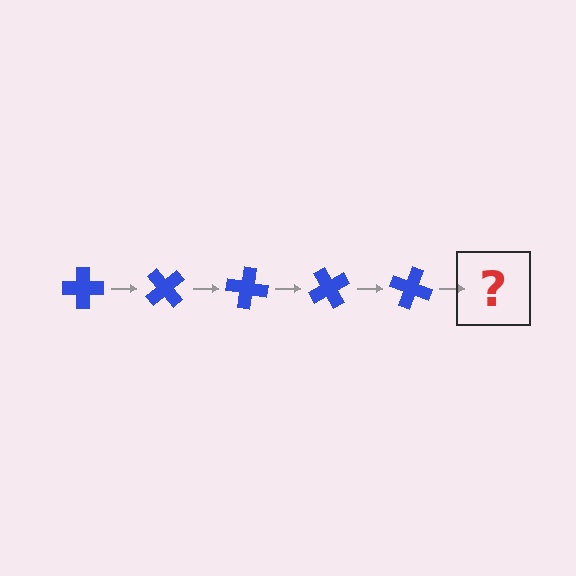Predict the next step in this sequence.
The next step is a blue cross rotated 250 degrees.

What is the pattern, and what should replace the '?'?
The pattern is that the cross rotates 50 degrees each step. The '?' should be a blue cross rotated 250 degrees.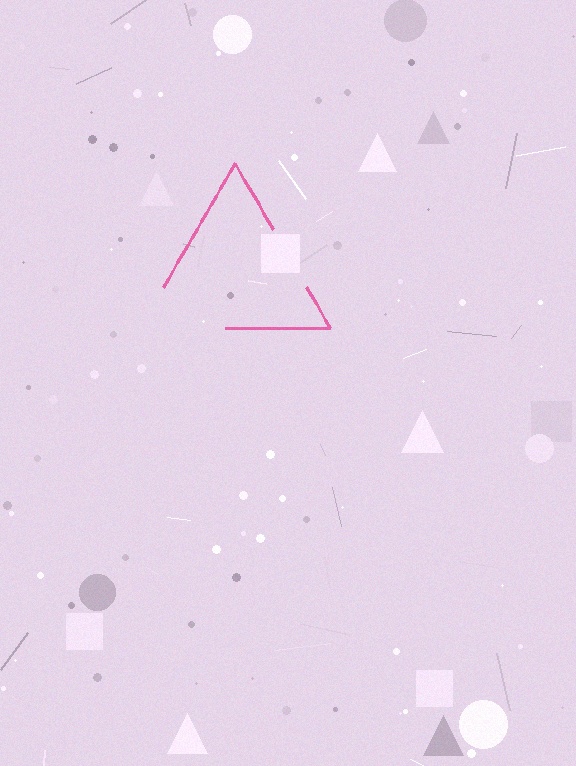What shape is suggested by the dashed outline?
The dashed outline suggests a triangle.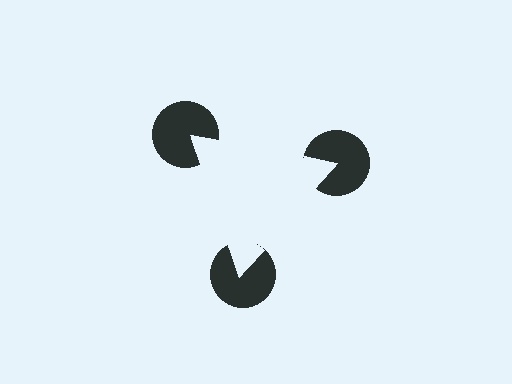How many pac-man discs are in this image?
There are 3 — one at each vertex of the illusory triangle.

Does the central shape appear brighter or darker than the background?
It typically appears slightly brighter than the background, even though no actual brightness change is drawn.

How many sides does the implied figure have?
3 sides.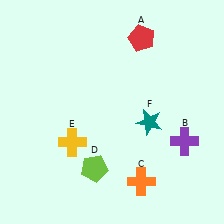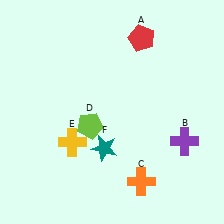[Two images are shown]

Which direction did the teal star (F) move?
The teal star (F) moved left.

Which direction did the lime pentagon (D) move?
The lime pentagon (D) moved up.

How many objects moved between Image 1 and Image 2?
2 objects moved between the two images.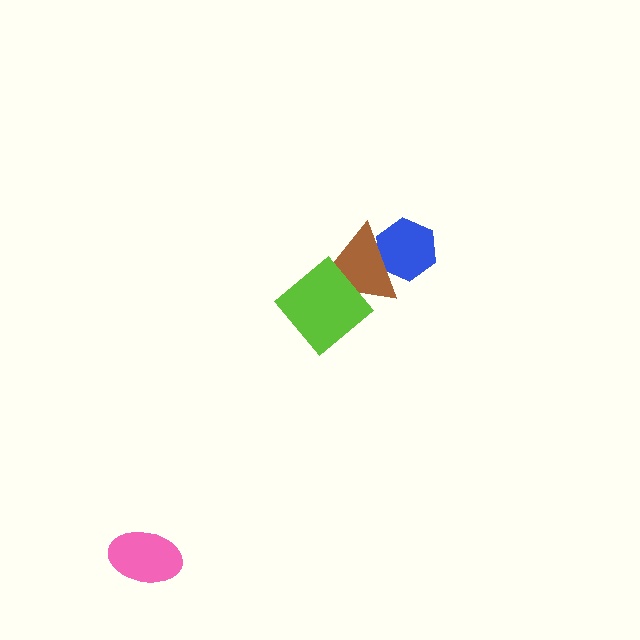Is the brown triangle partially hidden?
Yes, it is partially covered by another shape.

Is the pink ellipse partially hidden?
No, no other shape covers it.